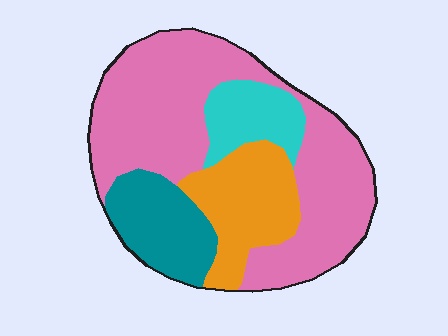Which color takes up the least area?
Cyan, at roughly 10%.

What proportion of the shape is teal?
Teal takes up about one sixth (1/6) of the shape.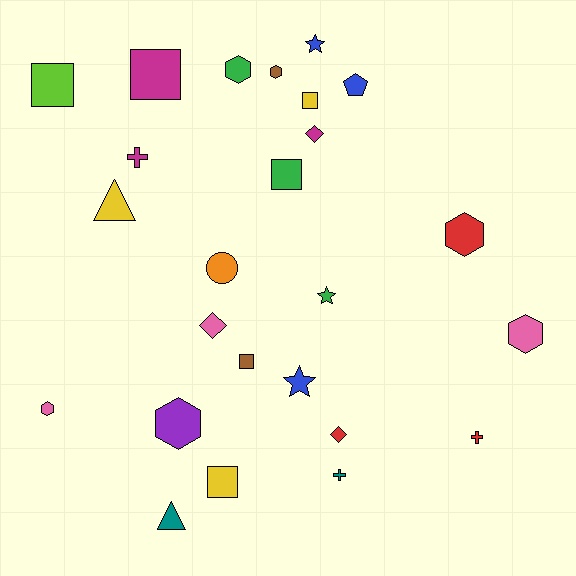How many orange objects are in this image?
There is 1 orange object.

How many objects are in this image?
There are 25 objects.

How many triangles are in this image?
There are 2 triangles.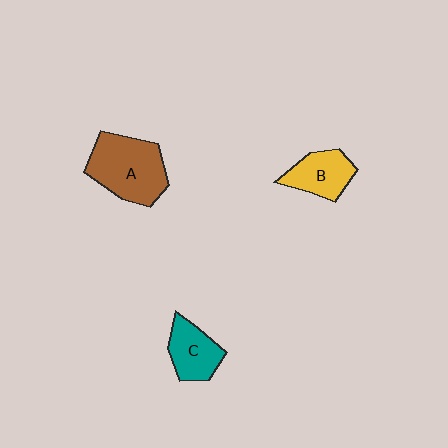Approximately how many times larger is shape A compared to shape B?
Approximately 1.7 times.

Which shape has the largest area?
Shape A (brown).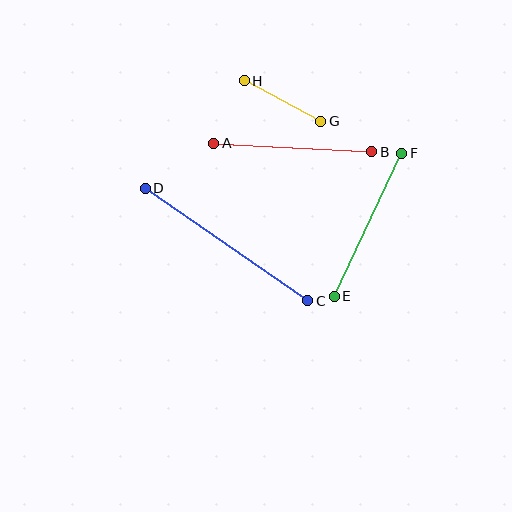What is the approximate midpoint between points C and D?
The midpoint is at approximately (226, 245) pixels.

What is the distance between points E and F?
The distance is approximately 158 pixels.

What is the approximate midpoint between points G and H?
The midpoint is at approximately (283, 101) pixels.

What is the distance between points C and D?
The distance is approximately 198 pixels.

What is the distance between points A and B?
The distance is approximately 158 pixels.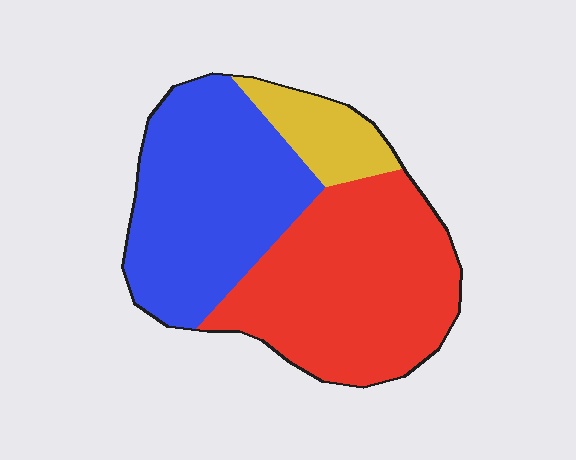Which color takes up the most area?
Red, at roughly 45%.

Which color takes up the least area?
Yellow, at roughly 10%.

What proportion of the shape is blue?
Blue covers roughly 40% of the shape.